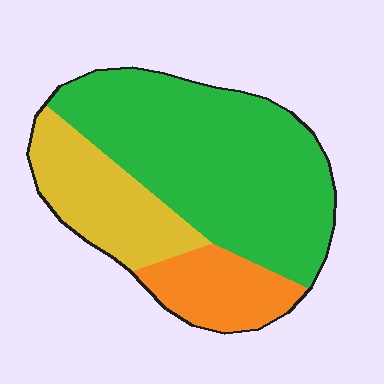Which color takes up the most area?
Green, at roughly 60%.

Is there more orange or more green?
Green.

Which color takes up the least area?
Orange, at roughly 15%.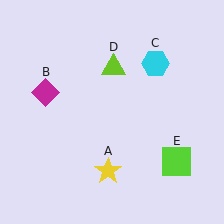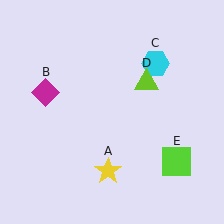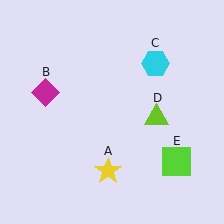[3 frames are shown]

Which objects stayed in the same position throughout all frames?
Yellow star (object A) and magenta diamond (object B) and cyan hexagon (object C) and lime square (object E) remained stationary.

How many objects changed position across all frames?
1 object changed position: lime triangle (object D).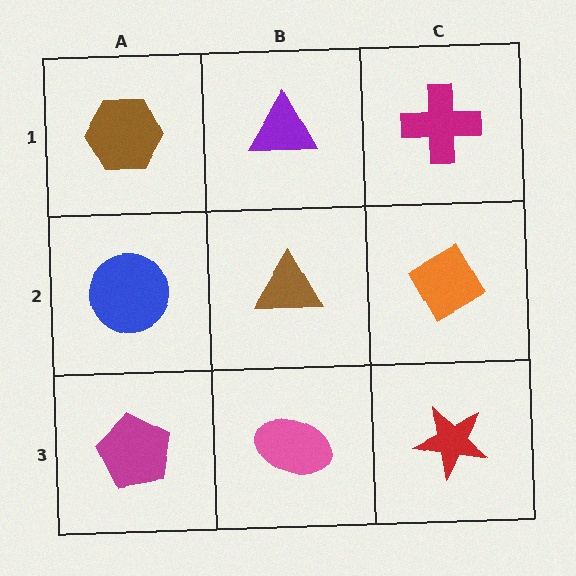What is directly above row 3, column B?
A brown triangle.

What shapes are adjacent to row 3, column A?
A blue circle (row 2, column A), a pink ellipse (row 3, column B).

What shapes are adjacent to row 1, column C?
An orange diamond (row 2, column C), a purple triangle (row 1, column B).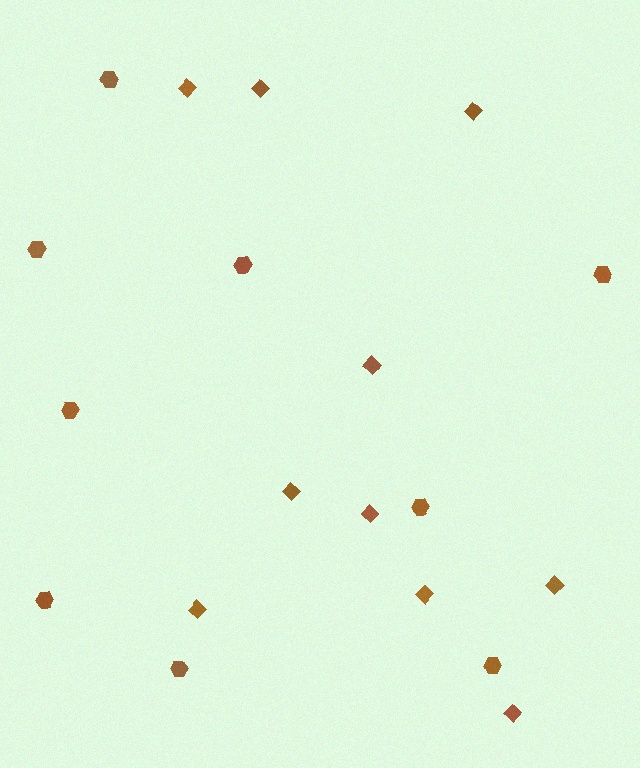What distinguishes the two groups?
There are 2 groups: one group of diamonds (10) and one group of hexagons (9).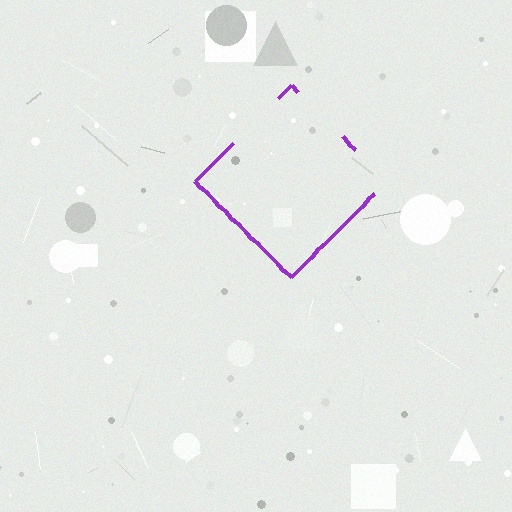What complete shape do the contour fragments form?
The contour fragments form a diamond.